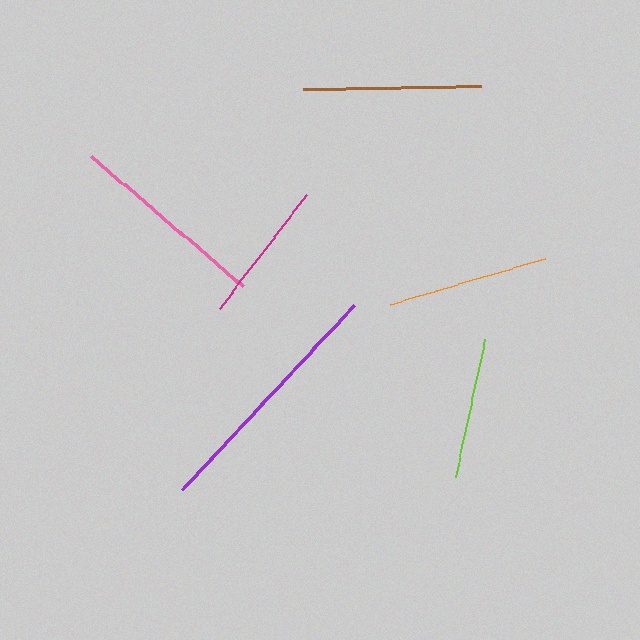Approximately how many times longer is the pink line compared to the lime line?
The pink line is approximately 1.4 times the length of the lime line.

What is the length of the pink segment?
The pink segment is approximately 201 pixels long.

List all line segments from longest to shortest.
From longest to shortest: purple, pink, brown, orange, magenta, lime.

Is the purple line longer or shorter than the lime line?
The purple line is longer than the lime line.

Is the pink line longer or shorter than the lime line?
The pink line is longer than the lime line.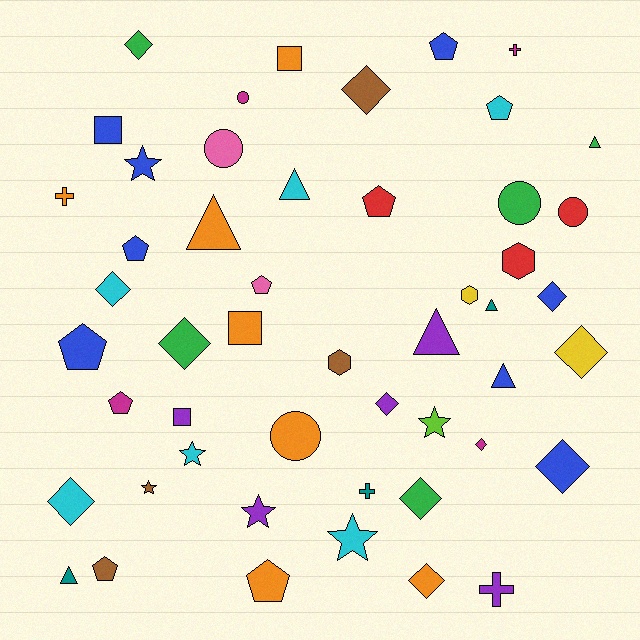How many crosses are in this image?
There are 4 crosses.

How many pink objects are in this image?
There are 2 pink objects.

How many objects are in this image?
There are 50 objects.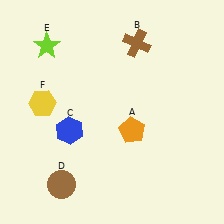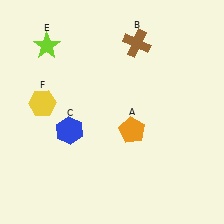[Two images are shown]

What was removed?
The brown circle (D) was removed in Image 2.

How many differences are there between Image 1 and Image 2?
There is 1 difference between the two images.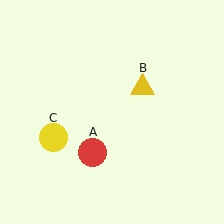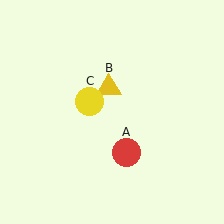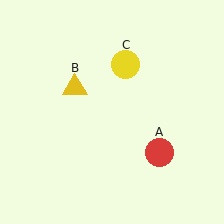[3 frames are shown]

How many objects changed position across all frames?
3 objects changed position: red circle (object A), yellow triangle (object B), yellow circle (object C).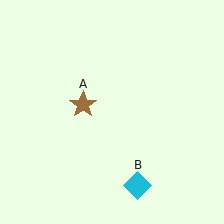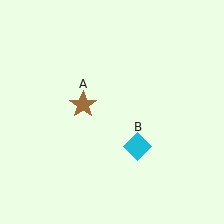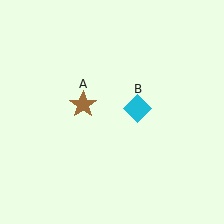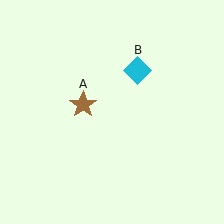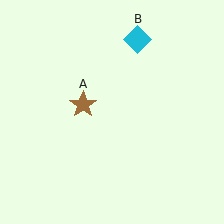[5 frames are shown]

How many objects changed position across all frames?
1 object changed position: cyan diamond (object B).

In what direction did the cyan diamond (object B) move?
The cyan diamond (object B) moved up.